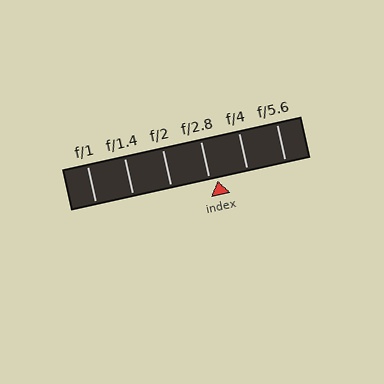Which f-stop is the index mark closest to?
The index mark is closest to f/2.8.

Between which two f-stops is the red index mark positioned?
The index mark is between f/2.8 and f/4.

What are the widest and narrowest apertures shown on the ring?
The widest aperture shown is f/1 and the narrowest is f/5.6.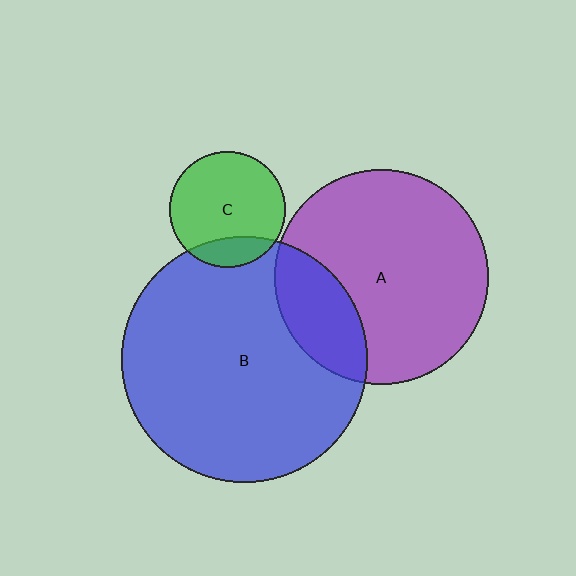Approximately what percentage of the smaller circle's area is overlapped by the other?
Approximately 20%.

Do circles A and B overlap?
Yes.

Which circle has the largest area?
Circle B (blue).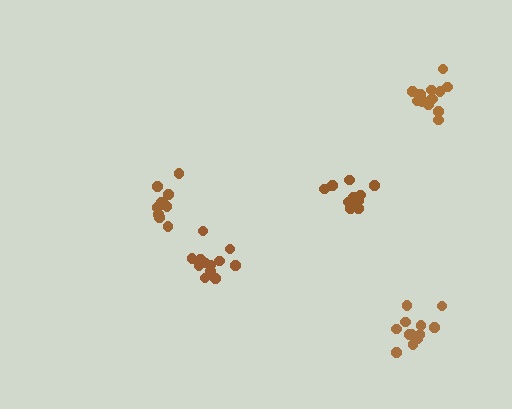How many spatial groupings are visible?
There are 5 spatial groupings.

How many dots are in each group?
Group 1: 10 dots, Group 2: 12 dots, Group 3: 11 dots, Group 4: 12 dots, Group 5: 14 dots (59 total).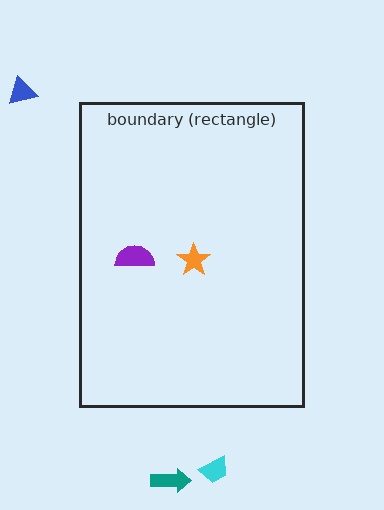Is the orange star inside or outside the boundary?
Inside.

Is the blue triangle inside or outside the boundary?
Outside.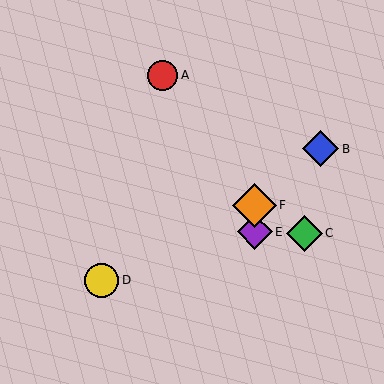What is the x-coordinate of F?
Object F is at x≈255.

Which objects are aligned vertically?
Objects E, F are aligned vertically.